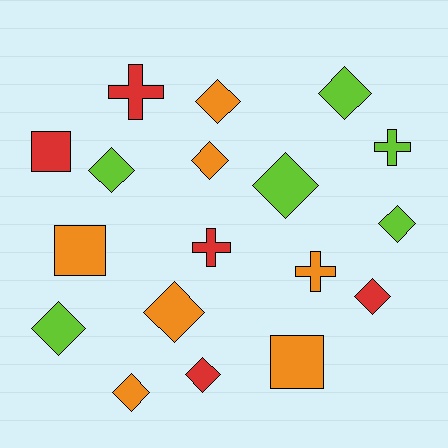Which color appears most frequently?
Orange, with 7 objects.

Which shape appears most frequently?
Diamond, with 11 objects.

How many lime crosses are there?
There is 1 lime cross.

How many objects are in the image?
There are 18 objects.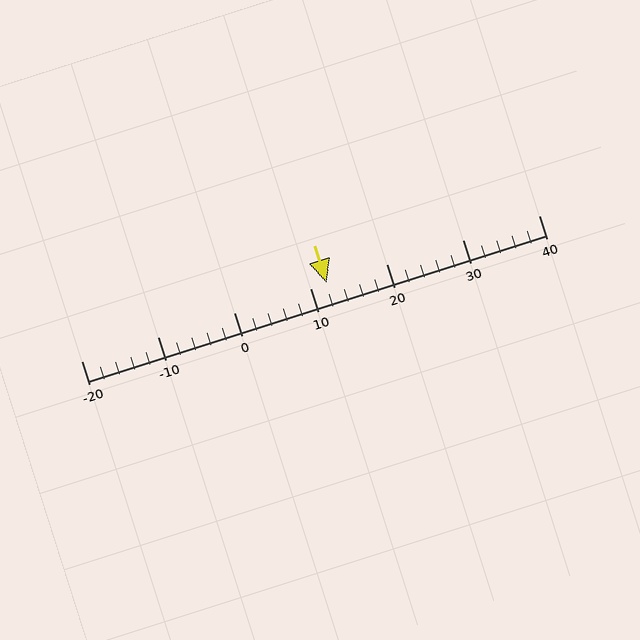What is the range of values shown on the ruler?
The ruler shows values from -20 to 40.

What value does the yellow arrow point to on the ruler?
The yellow arrow points to approximately 12.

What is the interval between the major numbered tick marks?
The major tick marks are spaced 10 units apart.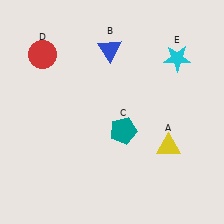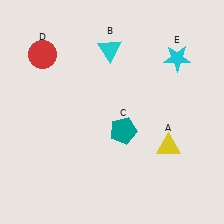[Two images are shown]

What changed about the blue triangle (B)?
In Image 1, B is blue. In Image 2, it changed to cyan.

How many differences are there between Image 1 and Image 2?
There is 1 difference between the two images.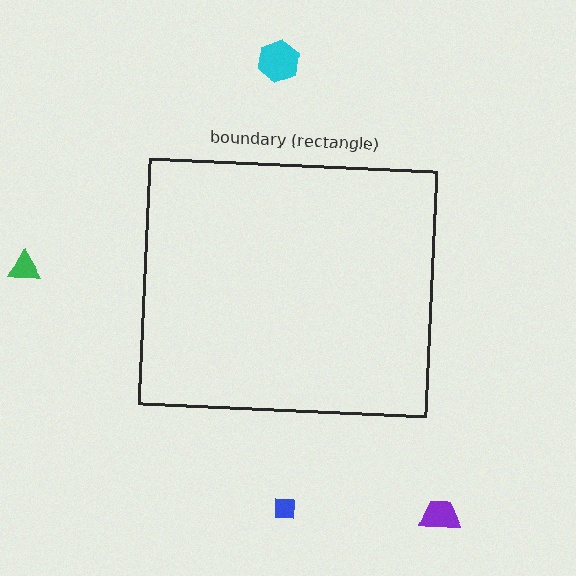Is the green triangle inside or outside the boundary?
Outside.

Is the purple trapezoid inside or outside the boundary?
Outside.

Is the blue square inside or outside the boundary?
Outside.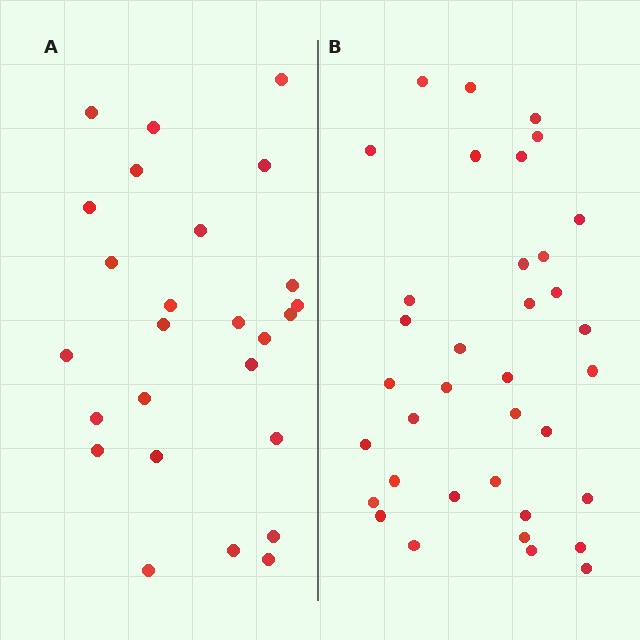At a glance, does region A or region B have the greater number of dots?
Region B (the right region) has more dots.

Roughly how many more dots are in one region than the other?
Region B has roughly 10 or so more dots than region A.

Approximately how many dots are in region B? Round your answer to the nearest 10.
About 40 dots. (The exact count is 36, which rounds to 40.)